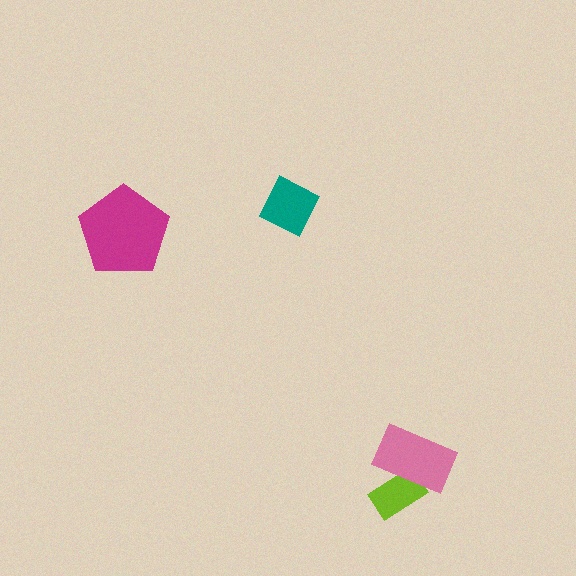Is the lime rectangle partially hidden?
Yes, it is partially covered by another shape.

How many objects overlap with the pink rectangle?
1 object overlaps with the pink rectangle.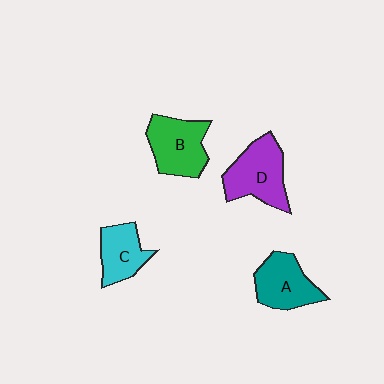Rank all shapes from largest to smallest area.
From largest to smallest: D (purple), B (green), A (teal), C (cyan).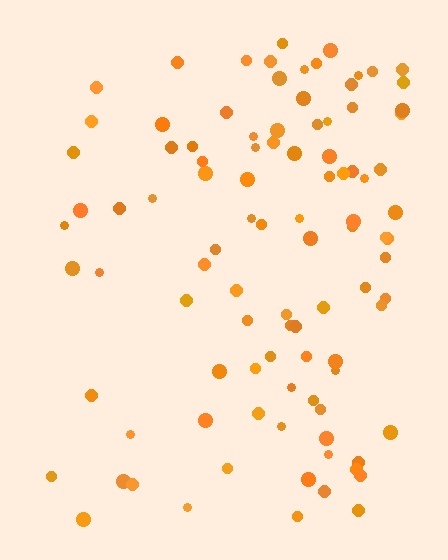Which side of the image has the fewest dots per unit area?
The left.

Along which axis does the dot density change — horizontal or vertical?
Horizontal.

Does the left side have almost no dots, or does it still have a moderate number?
Still a moderate number, just noticeably fewer than the right.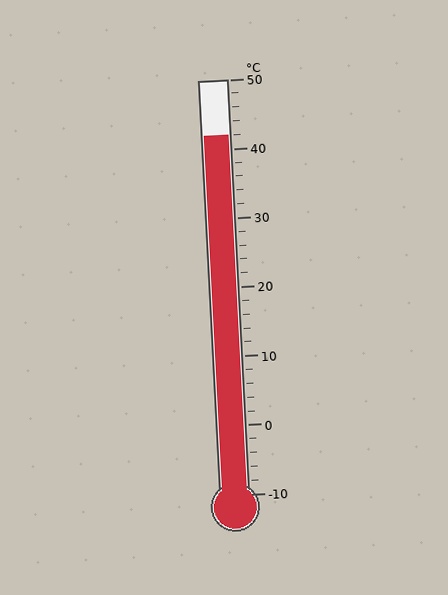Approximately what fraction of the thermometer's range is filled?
The thermometer is filled to approximately 85% of its range.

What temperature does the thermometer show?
The thermometer shows approximately 42°C.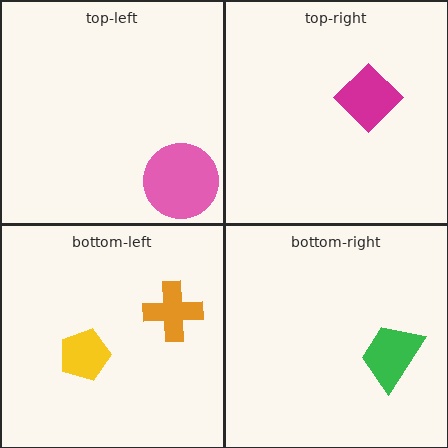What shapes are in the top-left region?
The pink circle.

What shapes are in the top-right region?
The magenta diamond.